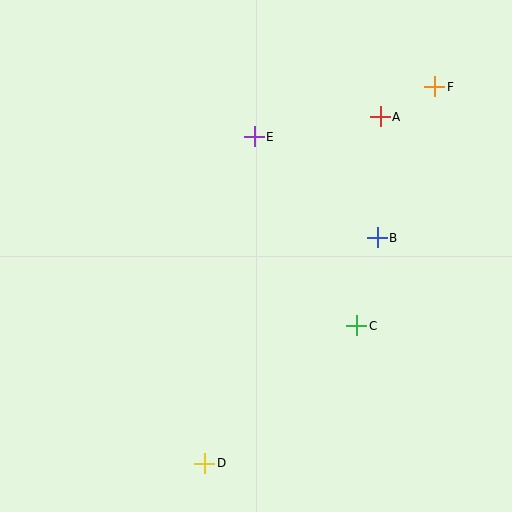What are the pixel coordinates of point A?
Point A is at (380, 117).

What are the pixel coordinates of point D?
Point D is at (205, 463).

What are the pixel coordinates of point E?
Point E is at (254, 137).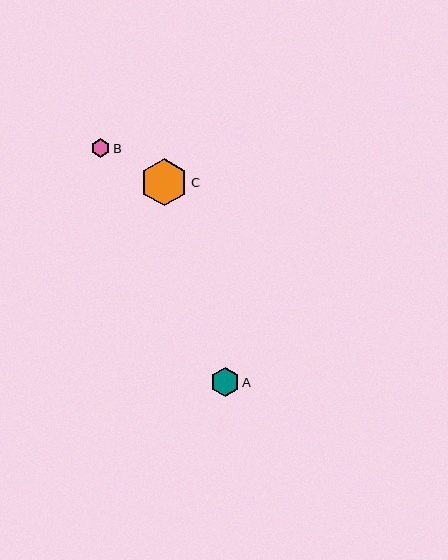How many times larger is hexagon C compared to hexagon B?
Hexagon C is approximately 2.5 times the size of hexagon B.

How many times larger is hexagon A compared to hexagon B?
Hexagon A is approximately 1.5 times the size of hexagon B.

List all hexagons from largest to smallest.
From largest to smallest: C, A, B.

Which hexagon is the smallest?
Hexagon B is the smallest with a size of approximately 19 pixels.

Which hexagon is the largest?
Hexagon C is the largest with a size of approximately 47 pixels.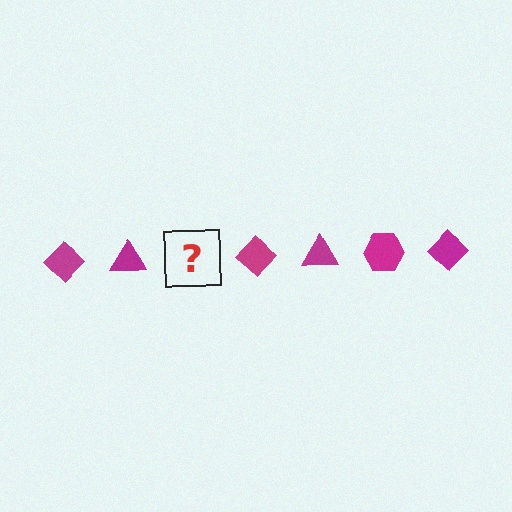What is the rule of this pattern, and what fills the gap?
The rule is that the pattern cycles through diamond, triangle, hexagon shapes in magenta. The gap should be filled with a magenta hexagon.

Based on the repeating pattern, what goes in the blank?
The blank should be a magenta hexagon.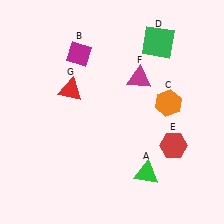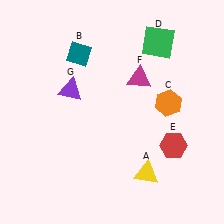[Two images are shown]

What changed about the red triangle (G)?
In Image 1, G is red. In Image 2, it changed to purple.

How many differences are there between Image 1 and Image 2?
There are 3 differences between the two images.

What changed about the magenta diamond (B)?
In Image 1, B is magenta. In Image 2, it changed to teal.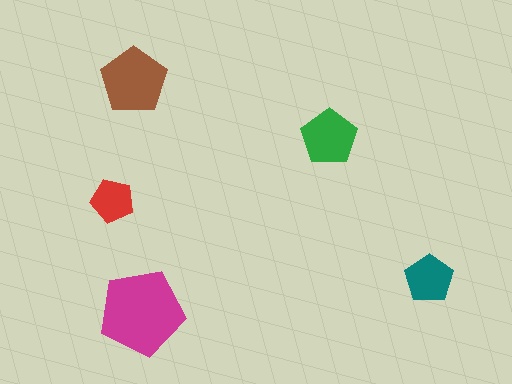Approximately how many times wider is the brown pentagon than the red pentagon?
About 1.5 times wider.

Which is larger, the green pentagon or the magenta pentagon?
The magenta one.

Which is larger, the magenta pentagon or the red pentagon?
The magenta one.